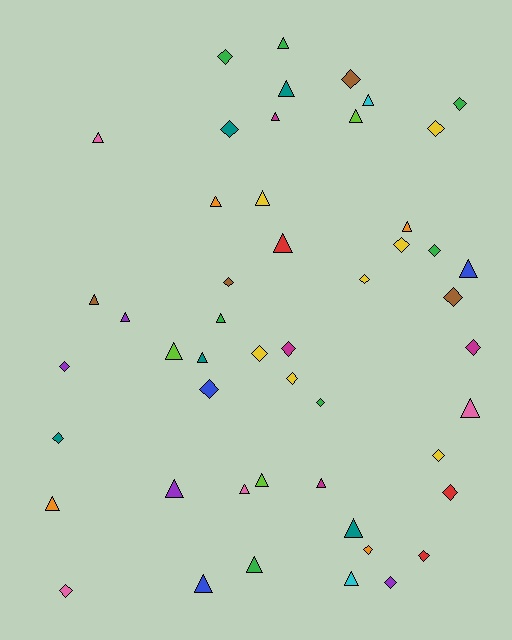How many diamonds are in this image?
There are 24 diamonds.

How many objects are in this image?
There are 50 objects.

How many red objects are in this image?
There are 3 red objects.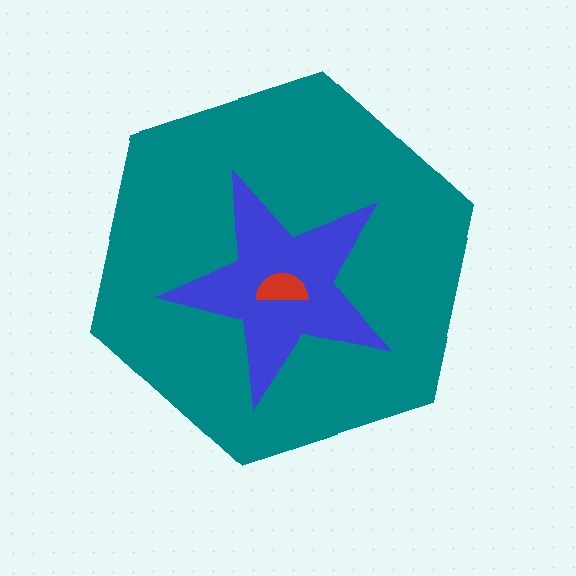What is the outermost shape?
The teal hexagon.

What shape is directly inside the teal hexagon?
The blue star.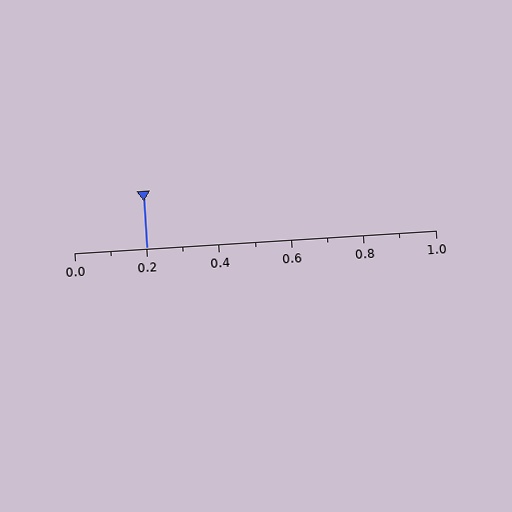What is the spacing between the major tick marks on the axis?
The major ticks are spaced 0.2 apart.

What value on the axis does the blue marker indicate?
The marker indicates approximately 0.2.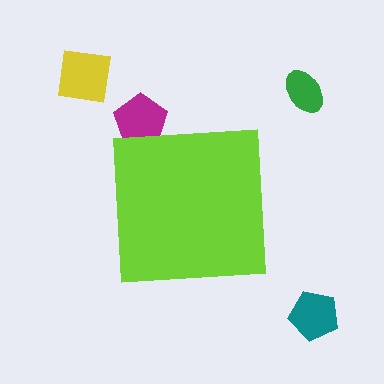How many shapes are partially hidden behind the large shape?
1 shape is partially hidden.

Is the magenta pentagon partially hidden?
Yes, the magenta pentagon is partially hidden behind the lime square.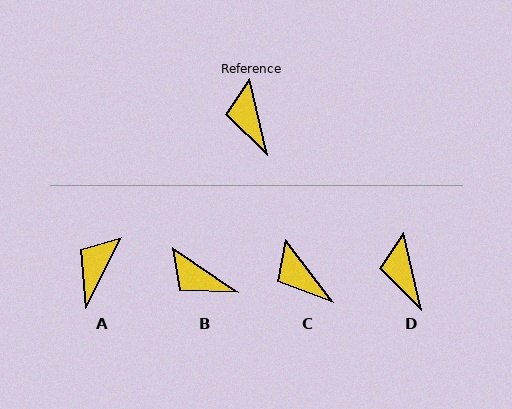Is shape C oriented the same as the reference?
No, it is off by about 24 degrees.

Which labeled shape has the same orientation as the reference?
D.